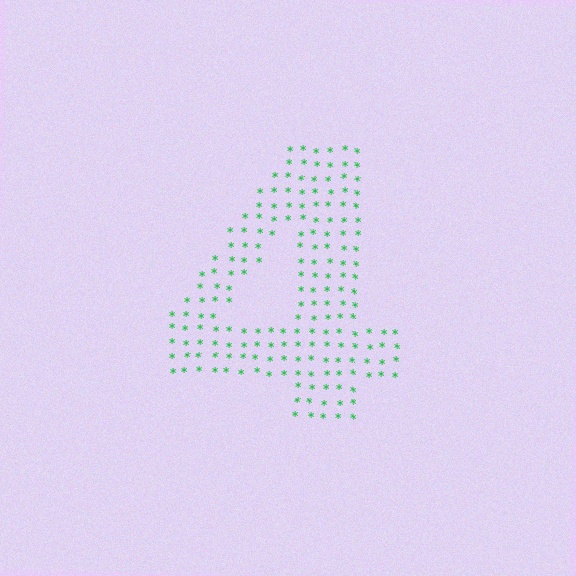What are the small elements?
The small elements are asterisks.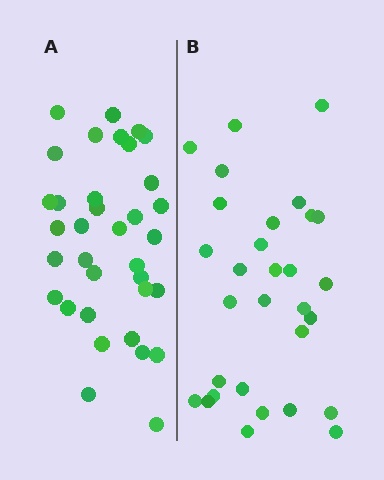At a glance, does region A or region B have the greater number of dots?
Region A (the left region) has more dots.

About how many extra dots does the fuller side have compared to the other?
Region A has about 5 more dots than region B.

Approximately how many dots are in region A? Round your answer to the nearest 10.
About 40 dots. (The exact count is 35, which rounds to 40.)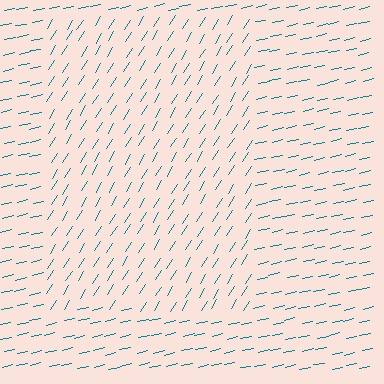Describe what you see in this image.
The image is filled with small teal line segments. A rectangle region in the image has lines oriented differently from the surrounding lines, creating a visible texture boundary.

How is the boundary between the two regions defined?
The boundary is defined purely by a change in line orientation (approximately 45 degrees difference). All lines are the same color and thickness.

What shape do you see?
I see a rectangle.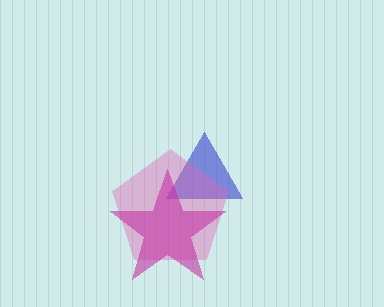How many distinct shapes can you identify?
There are 3 distinct shapes: a blue triangle, a pink pentagon, a magenta star.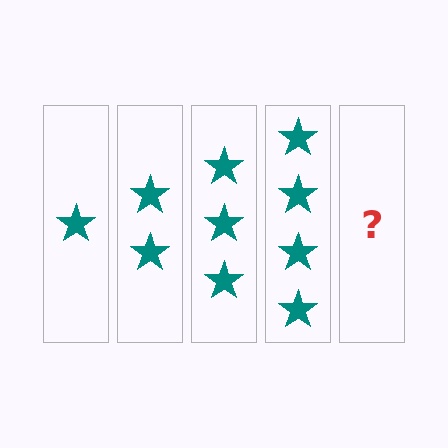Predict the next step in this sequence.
The next step is 5 stars.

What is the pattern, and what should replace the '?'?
The pattern is that each step adds one more star. The '?' should be 5 stars.